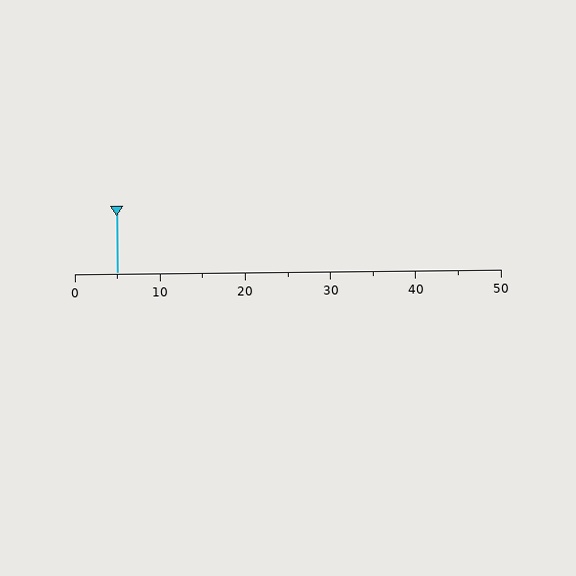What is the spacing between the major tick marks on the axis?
The major ticks are spaced 10 apart.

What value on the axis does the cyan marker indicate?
The marker indicates approximately 5.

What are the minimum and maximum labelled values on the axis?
The axis runs from 0 to 50.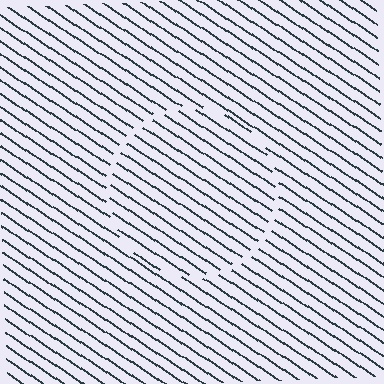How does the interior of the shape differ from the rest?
The interior of the shape contains the same grating, shifted by half a period — the contour is defined by the phase discontinuity where line-ends from the inner and outer gratings abut.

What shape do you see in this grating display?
An illusory circle. The interior of the shape contains the same grating, shifted by half a period — the contour is defined by the phase discontinuity where line-ends from the inner and outer gratings abut.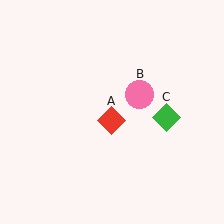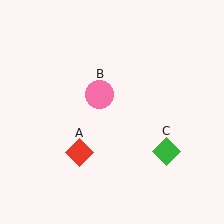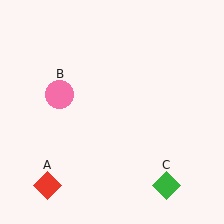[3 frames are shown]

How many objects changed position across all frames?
3 objects changed position: red diamond (object A), pink circle (object B), green diamond (object C).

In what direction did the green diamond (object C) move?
The green diamond (object C) moved down.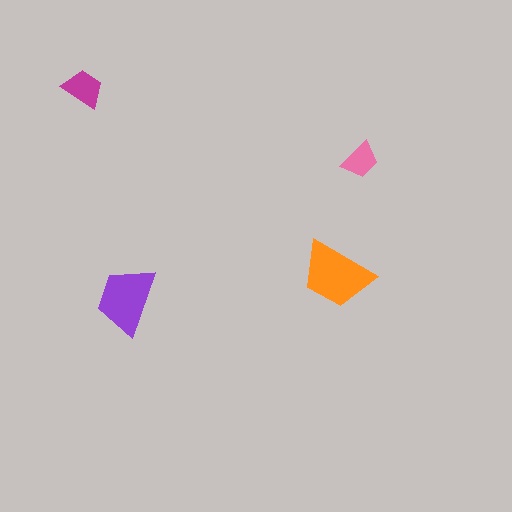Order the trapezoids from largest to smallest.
the orange one, the purple one, the magenta one, the pink one.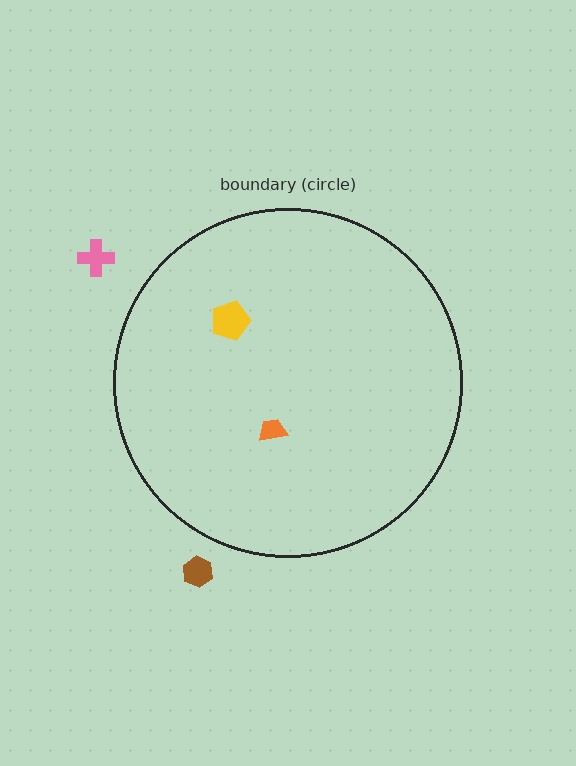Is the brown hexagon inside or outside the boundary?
Outside.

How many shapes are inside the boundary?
2 inside, 2 outside.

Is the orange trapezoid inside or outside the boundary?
Inside.